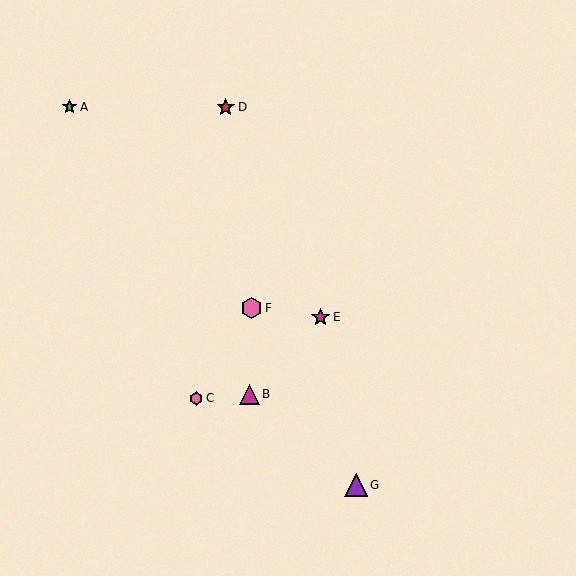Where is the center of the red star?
The center of the red star is at (226, 107).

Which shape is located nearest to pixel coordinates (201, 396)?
The pink hexagon (labeled C) at (196, 398) is nearest to that location.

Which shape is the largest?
The purple triangle (labeled G) is the largest.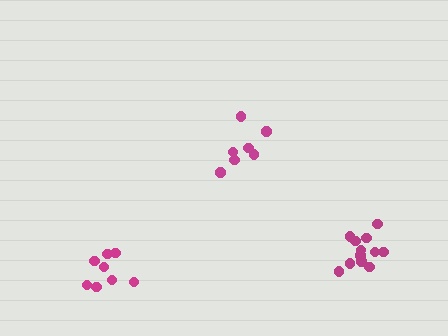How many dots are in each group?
Group 1: 7 dots, Group 2: 8 dots, Group 3: 12 dots (27 total).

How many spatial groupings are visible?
There are 3 spatial groupings.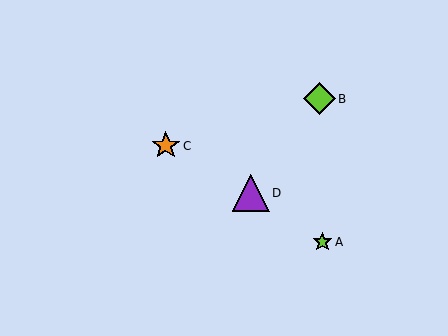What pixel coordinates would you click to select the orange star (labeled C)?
Click at (166, 146) to select the orange star C.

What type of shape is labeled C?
Shape C is an orange star.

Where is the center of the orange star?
The center of the orange star is at (166, 146).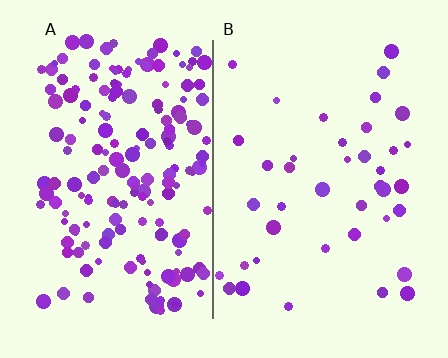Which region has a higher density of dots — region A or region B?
A (the left).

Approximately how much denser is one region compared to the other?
Approximately 4.3× — region A over region B.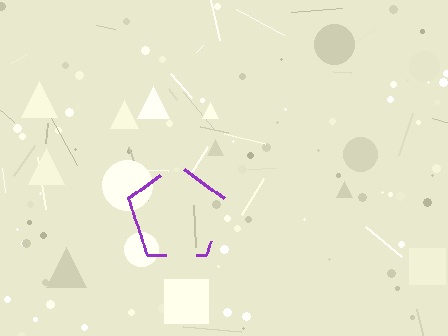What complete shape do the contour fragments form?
The contour fragments form a pentagon.